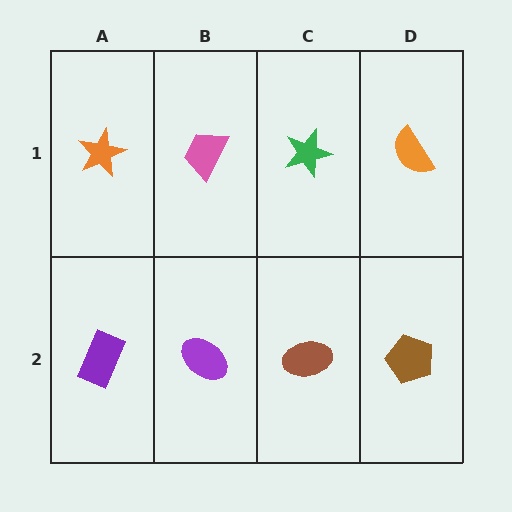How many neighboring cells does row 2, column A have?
2.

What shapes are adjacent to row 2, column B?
A pink trapezoid (row 1, column B), a purple rectangle (row 2, column A), a brown ellipse (row 2, column C).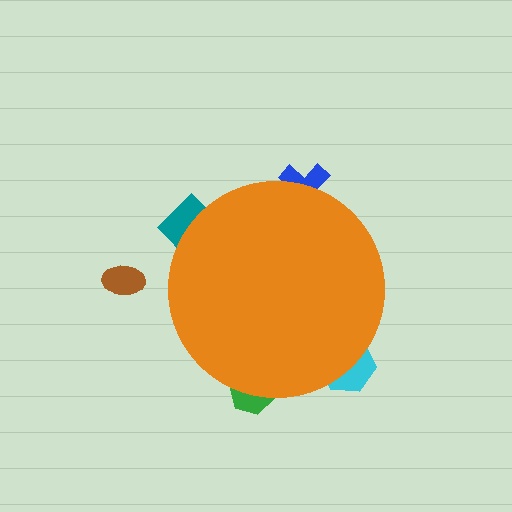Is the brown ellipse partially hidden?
No, the brown ellipse is fully visible.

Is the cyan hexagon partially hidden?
Yes, the cyan hexagon is partially hidden behind the orange circle.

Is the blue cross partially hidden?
Yes, the blue cross is partially hidden behind the orange circle.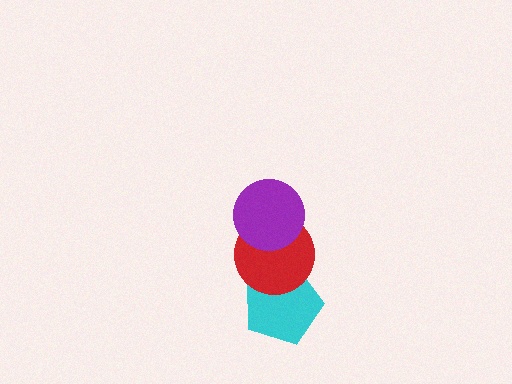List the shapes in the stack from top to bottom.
From top to bottom: the purple circle, the red circle, the cyan pentagon.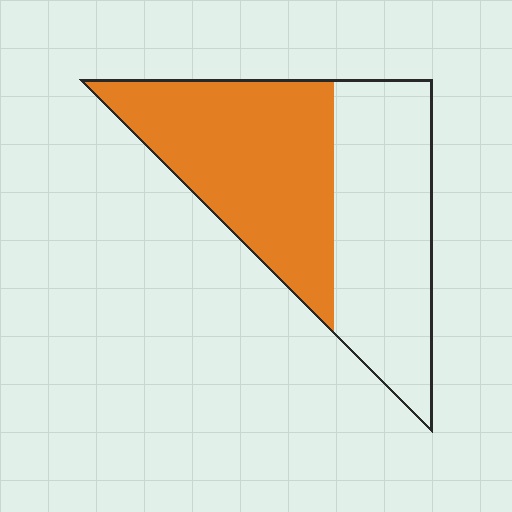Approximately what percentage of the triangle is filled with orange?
Approximately 50%.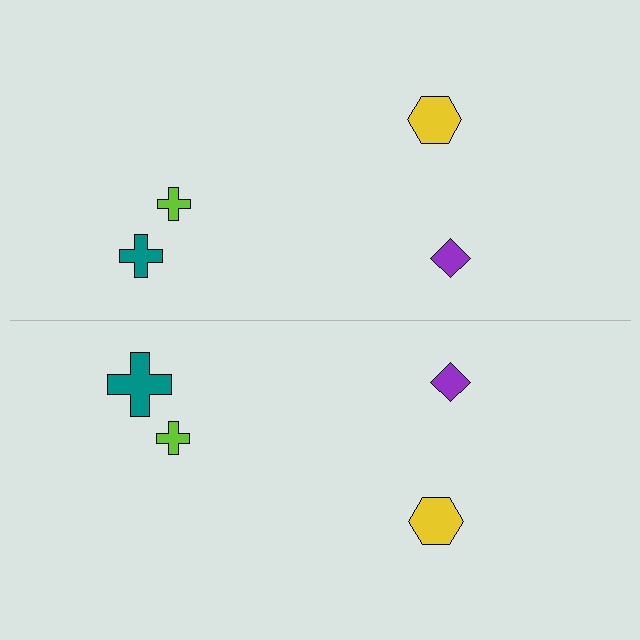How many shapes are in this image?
There are 8 shapes in this image.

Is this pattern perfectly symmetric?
No, the pattern is not perfectly symmetric. The teal cross on the bottom side has a different size than its mirror counterpart.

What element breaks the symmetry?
The teal cross on the bottom side has a different size than its mirror counterpart.